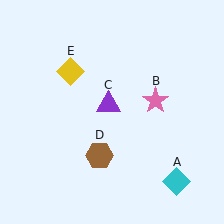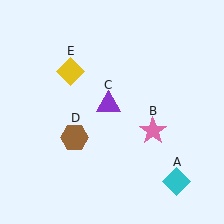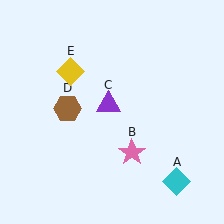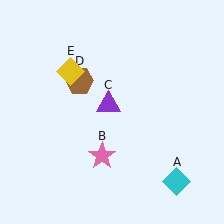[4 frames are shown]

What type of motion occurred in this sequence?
The pink star (object B), brown hexagon (object D) rotated clockwise around the center of the scene.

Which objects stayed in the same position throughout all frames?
Cyan diamond (object A) and purple triangle (object C) and yellow diamond (object E) remained stationary.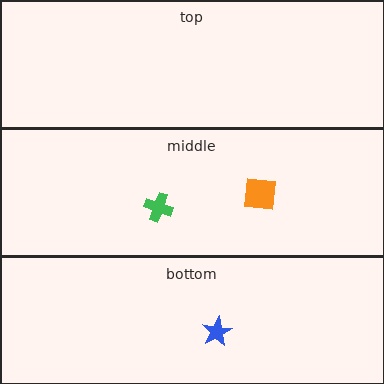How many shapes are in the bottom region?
1.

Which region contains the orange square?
The middle region.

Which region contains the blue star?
The bottom region.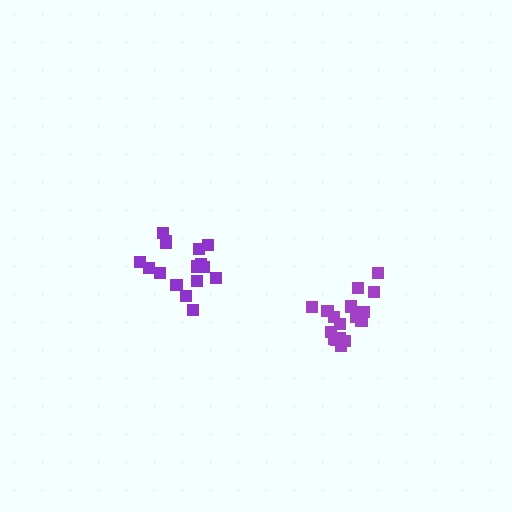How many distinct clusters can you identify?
There are 2 distinct clusters.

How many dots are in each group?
Group 1: 17 dots, Group 2: 16 dots (33 total).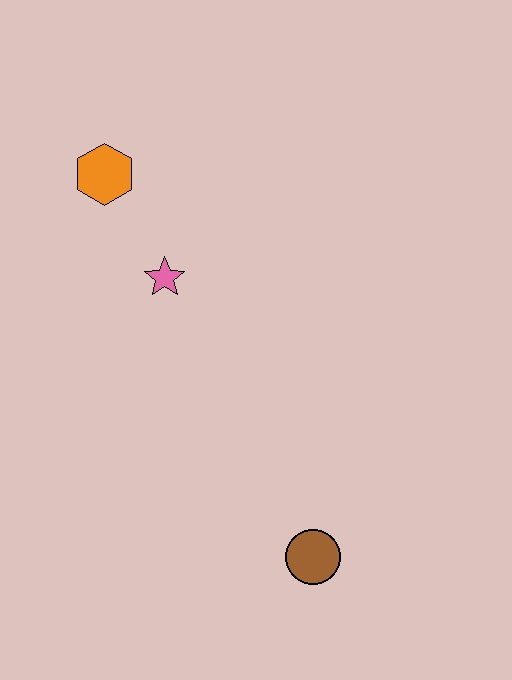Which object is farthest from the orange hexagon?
The brown circle is farthest from the orange hexagon.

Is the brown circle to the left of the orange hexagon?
No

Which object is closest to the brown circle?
The pink star is closest to the brown circle.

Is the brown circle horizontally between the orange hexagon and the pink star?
No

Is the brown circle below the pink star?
Yes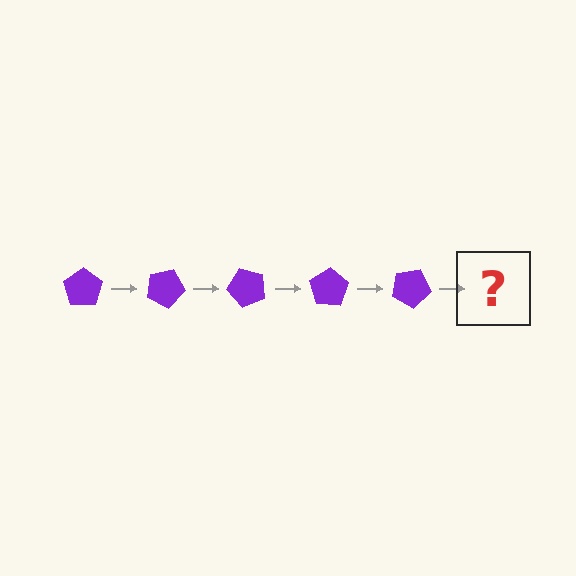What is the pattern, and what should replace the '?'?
The pattern is that the pentagon rotates 25 degrees each step. The '?' should be a purple pentagon rotated 125 degrees.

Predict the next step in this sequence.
The next step is a purple pentagon rotated 125 degrees.